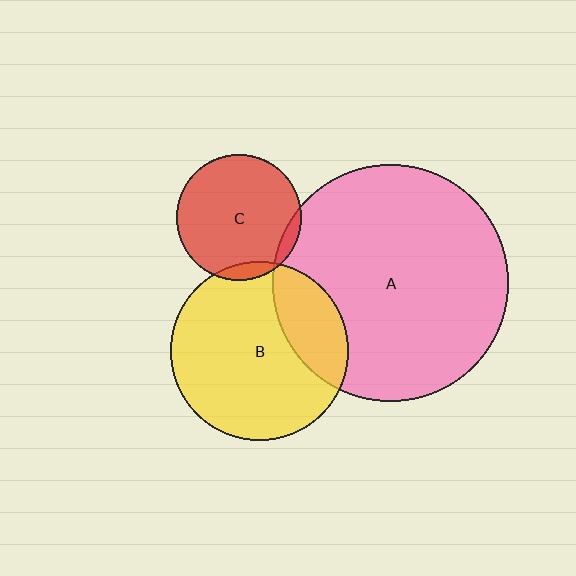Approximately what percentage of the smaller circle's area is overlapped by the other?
Approximately 5%.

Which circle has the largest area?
Circle A (pink).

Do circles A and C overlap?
Yes.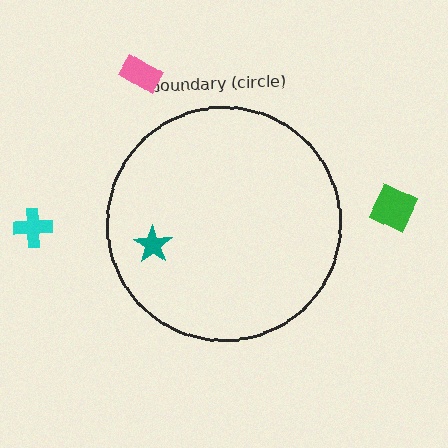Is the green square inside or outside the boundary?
Outside.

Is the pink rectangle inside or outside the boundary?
Outside.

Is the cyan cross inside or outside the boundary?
Outside.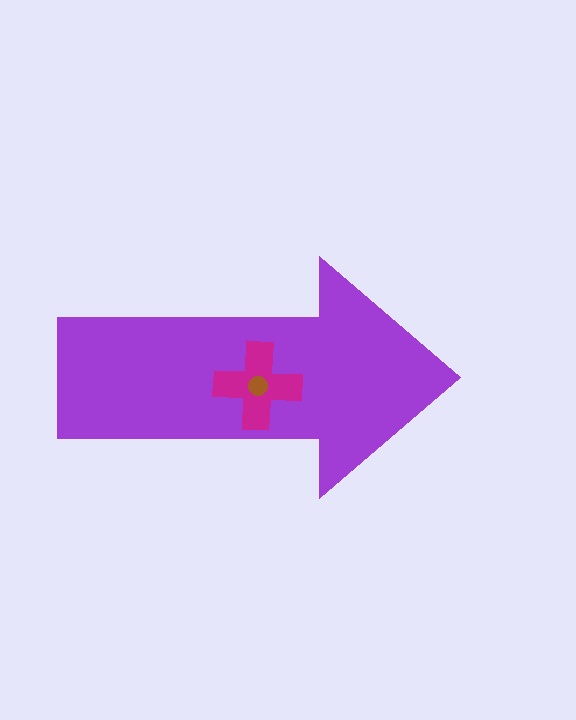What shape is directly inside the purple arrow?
The magenta cross.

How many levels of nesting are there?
3.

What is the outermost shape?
The purple arrow.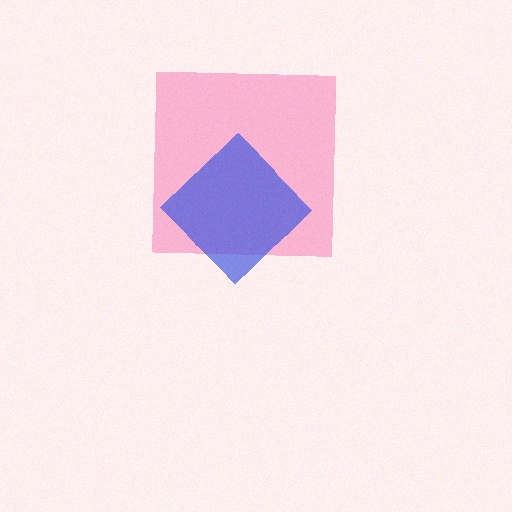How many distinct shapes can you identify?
There are 2 distinct shapes: a pink square, a blue diamond.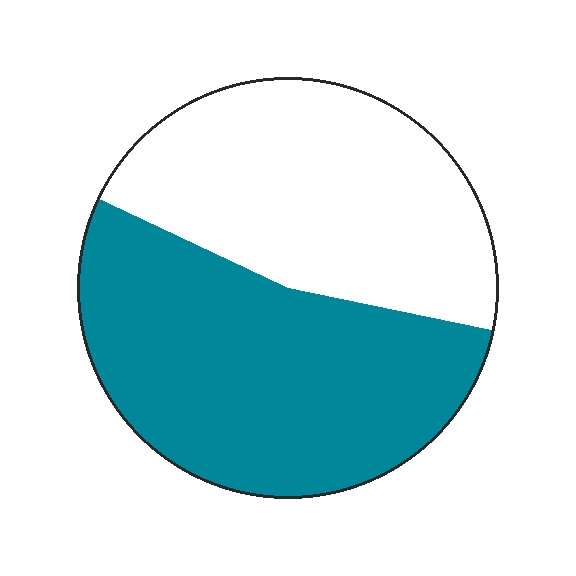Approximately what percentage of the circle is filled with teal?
Approximately 55%.